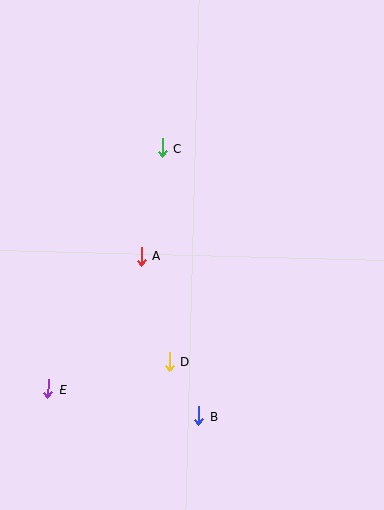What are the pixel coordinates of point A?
Point A is at (141, 256).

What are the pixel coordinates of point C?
Point C is at (162, 148).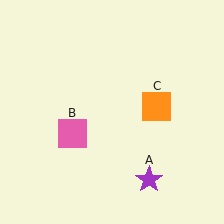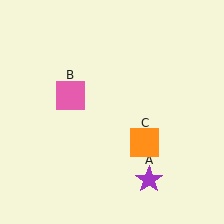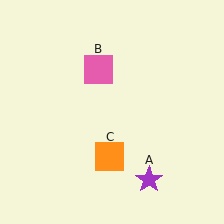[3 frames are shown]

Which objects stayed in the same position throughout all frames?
Purple star (object A) remained stationary.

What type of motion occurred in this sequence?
The pink square (object B), orange square (object C) rotated clockwise around the center of the scene.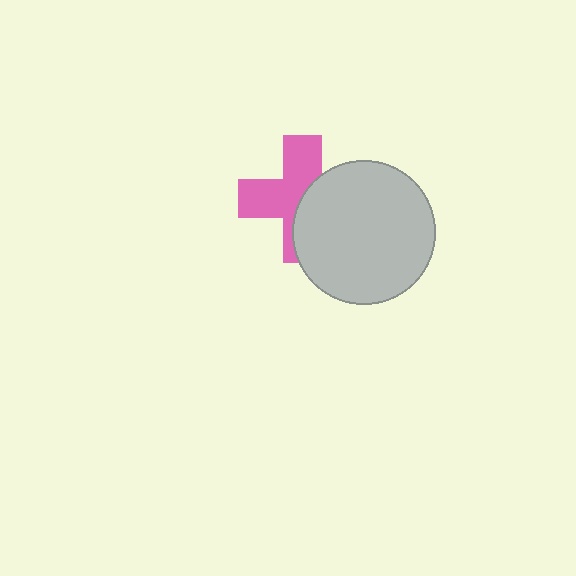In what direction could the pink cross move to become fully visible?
The pink cross could move left. That would shift it out from behind the light gray circle entirely.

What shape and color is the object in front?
The object in front is a light gray circle.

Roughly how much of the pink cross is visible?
About half of it is visible (roughly 55%).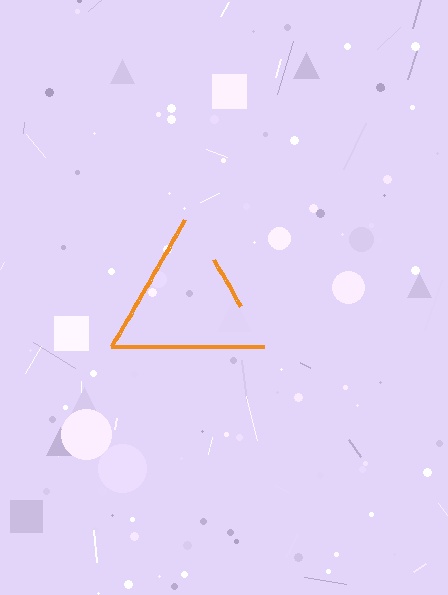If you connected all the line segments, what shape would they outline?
They would outline a triangle.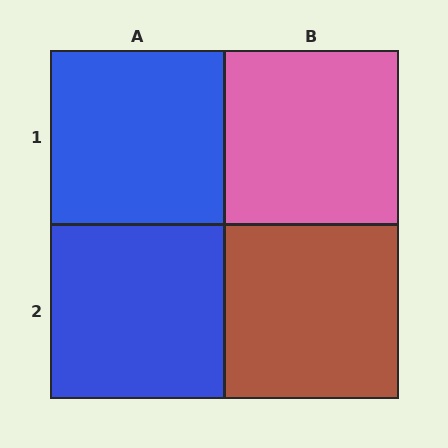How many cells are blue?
2 cells are blue.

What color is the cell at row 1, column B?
Pink.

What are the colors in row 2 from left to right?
Blue, brown.